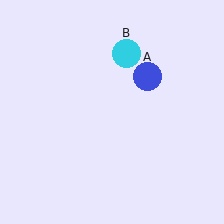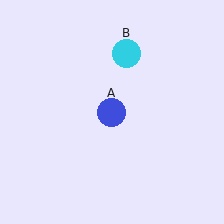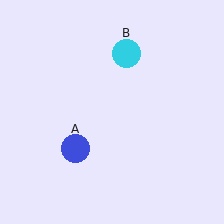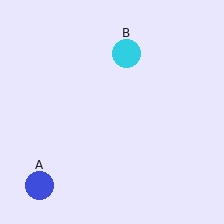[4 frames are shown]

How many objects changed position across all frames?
1 object changed position: blue circle (object A).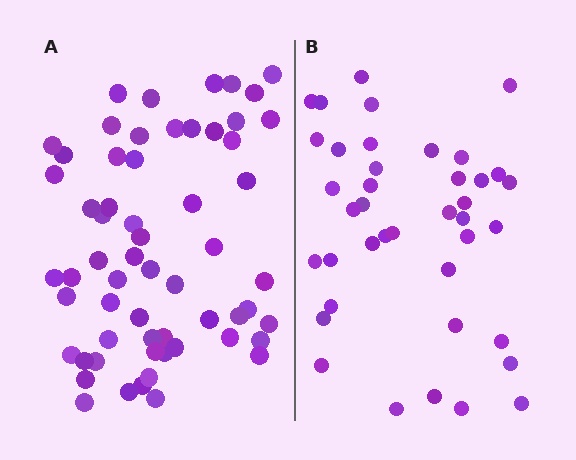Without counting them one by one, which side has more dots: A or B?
Region A (the left region) has more dots.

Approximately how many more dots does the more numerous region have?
Region A has approximately 20 more dots than region B.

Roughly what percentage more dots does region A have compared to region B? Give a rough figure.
About 50% more.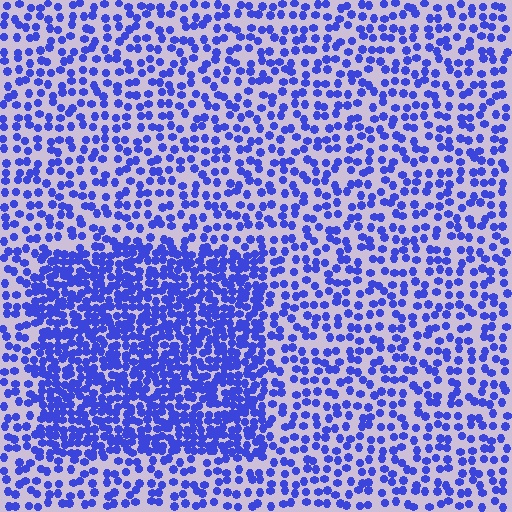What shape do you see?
I see a rectangle.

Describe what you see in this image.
The image contains small blue elements arranged at two different densities. A rectangle-shaped region is visible where the elements are more densely packed than the surrounding area.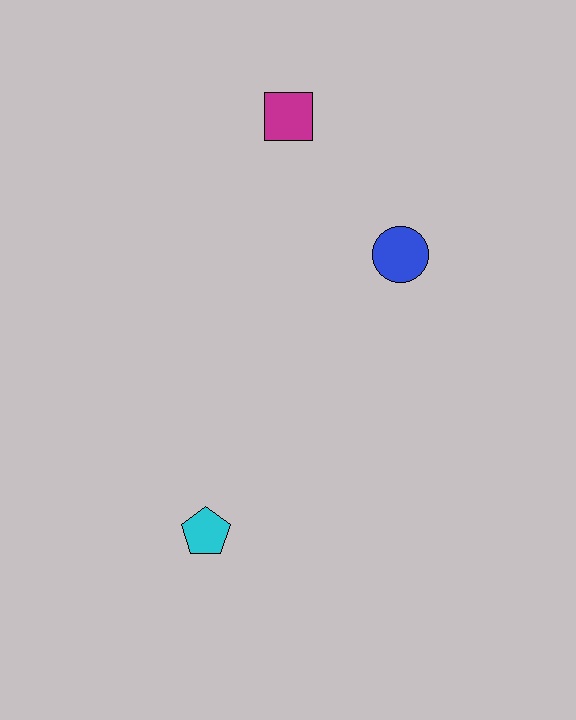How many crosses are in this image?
There are no crosses.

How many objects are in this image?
There are 3 objects.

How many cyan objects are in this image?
There is 1 cyan object.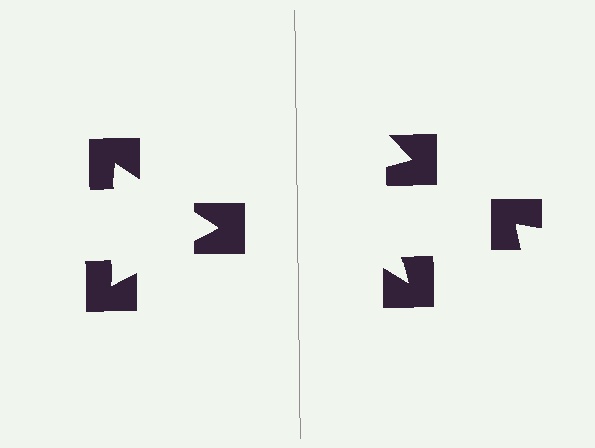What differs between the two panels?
The notched squares are positioned identically on both sides; only the wedge orientations differ. On the left they align to a triangle; on the right they are misaligned.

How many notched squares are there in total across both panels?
6 — 3 on each side.